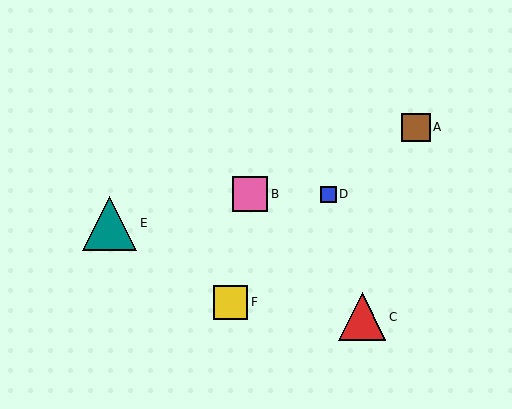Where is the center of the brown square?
The center of the brown square is at (416, 127).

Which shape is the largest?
The teal triangle (labeled E) is the largest.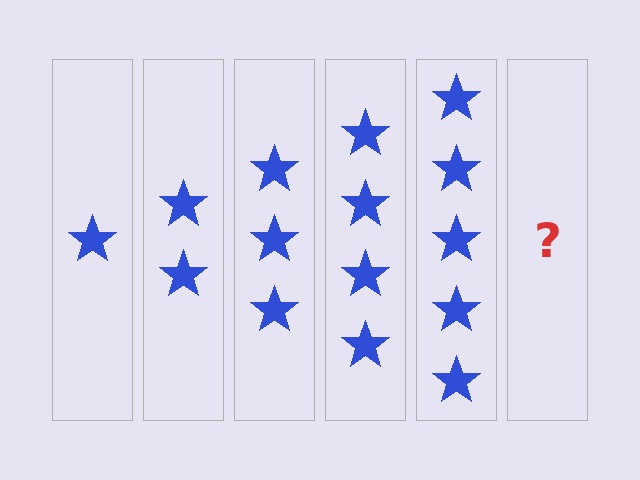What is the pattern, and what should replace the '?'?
The pattern is that each step adds one more star. The '?' should be 6 stars.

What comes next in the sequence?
The next element should be 6 stars.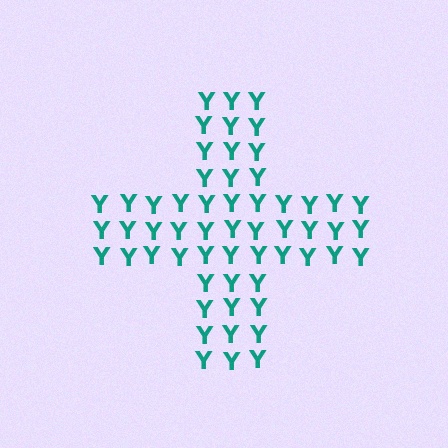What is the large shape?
The large shape is a cross.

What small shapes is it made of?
It is made of small letter Y's.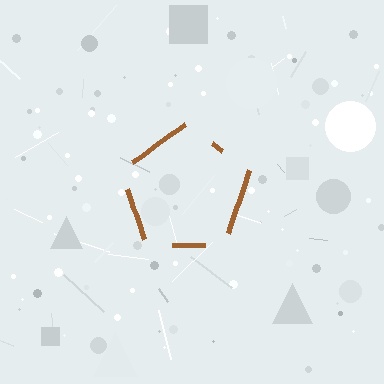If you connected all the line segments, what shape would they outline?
They would outline a pentagon.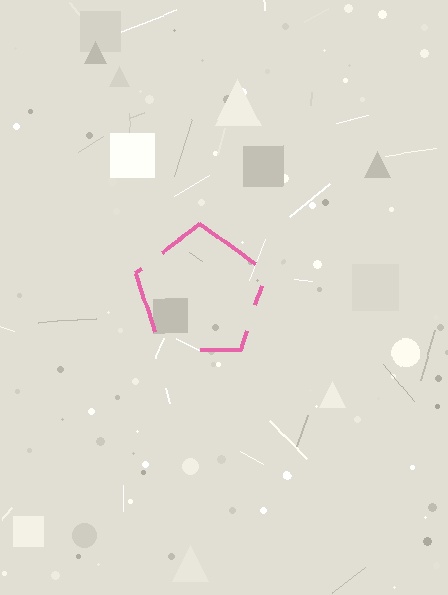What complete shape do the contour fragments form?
The contour fragments form a pentagon.